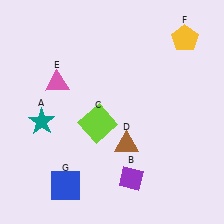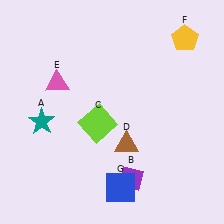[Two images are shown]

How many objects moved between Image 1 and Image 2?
1 object moved between the two images.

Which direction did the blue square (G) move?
The blue square (G) moved right.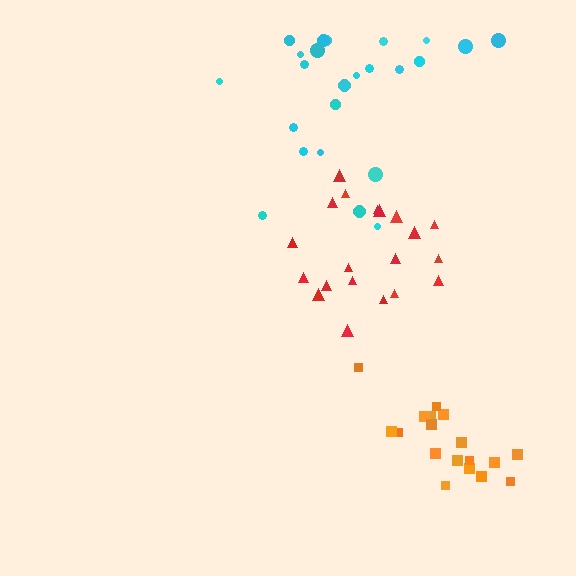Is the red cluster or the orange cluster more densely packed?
Red.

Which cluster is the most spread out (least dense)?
Cyan.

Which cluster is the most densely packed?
Red.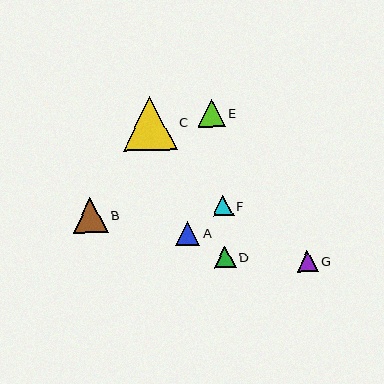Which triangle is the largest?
Triangle C is the largest with a size of approximately 54 pixels.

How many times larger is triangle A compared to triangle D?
Triangle A is approximately 1.1 times the size of triangle D.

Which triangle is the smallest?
Triangle F is the smallest with a size of approximately 21 pixels.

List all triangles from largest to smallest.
From largest to smallest: C, B, E, A, D, G, F.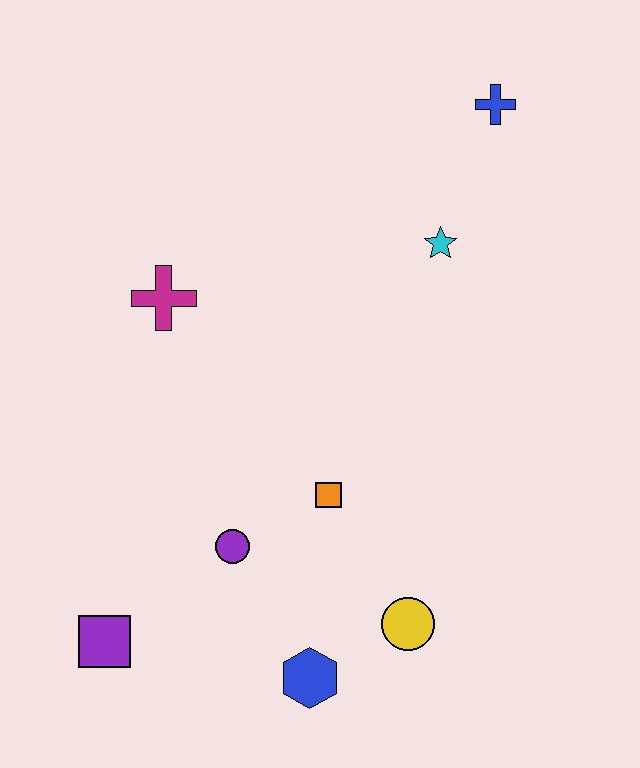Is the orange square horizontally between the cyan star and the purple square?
Yes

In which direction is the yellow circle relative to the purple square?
The yellow circle is to the right of the purple square.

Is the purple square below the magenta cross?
Yes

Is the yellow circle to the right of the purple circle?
Yes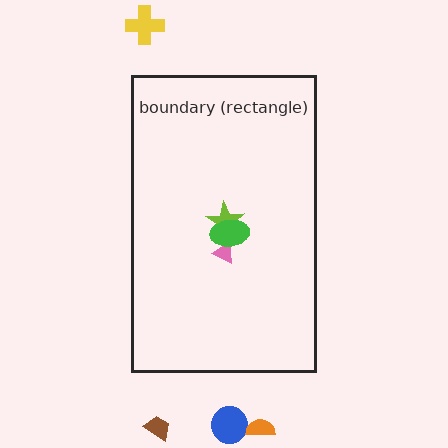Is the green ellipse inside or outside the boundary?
Inside.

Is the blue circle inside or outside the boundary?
Outside.